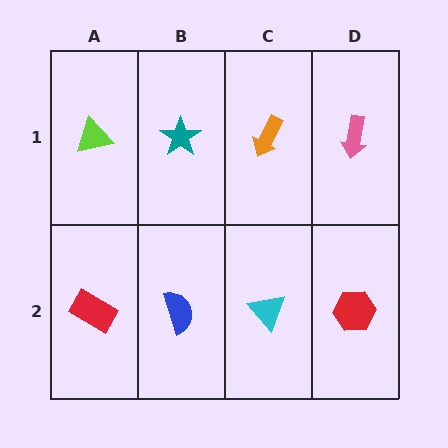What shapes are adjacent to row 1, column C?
A cyan triangle (row 2, column C), a teal star (row 1, column B), a pink arrow (row 1, column D).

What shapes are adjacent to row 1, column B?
A blue semicircle (row 2, column B), a lime triangle (row 1, column A), an orange arrow (row 1, column C).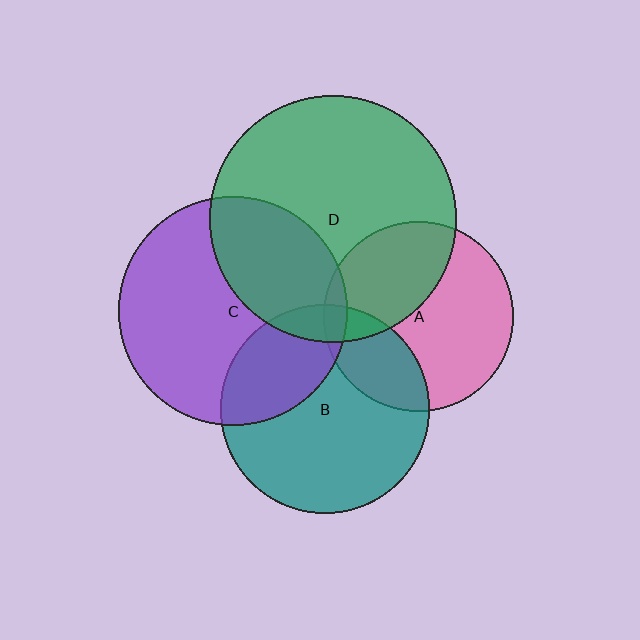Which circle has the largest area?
Circle D (green).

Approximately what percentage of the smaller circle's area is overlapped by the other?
Approximately 30%.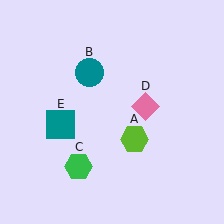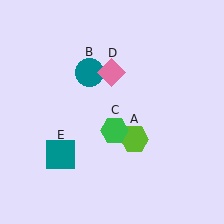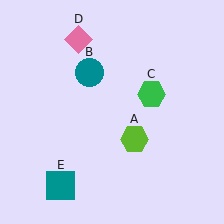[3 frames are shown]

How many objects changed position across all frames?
3 objects changed position: green hexagon (object C), pink diamond (object D), teal square (object E).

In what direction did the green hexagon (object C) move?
The green hexagon (object C) moved up and to the right.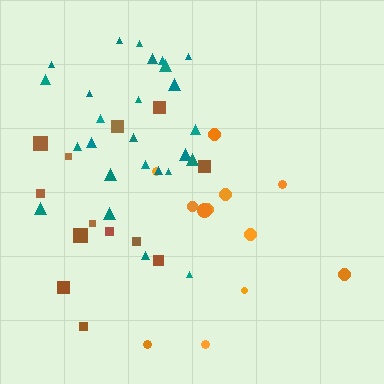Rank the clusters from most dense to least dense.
teal, brown, orange.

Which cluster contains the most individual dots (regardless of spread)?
Teal (26).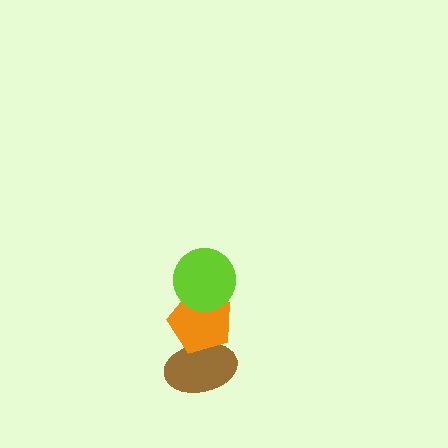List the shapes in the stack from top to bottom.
From top to bottom: the lime circle, the orange pentagon, the brown ellipse.